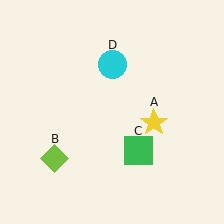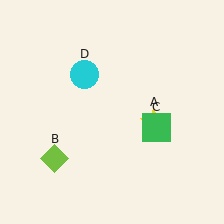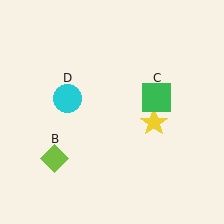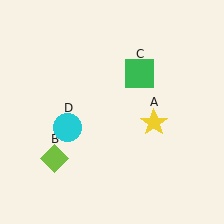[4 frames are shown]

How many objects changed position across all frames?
2 objects changed position: green square (object C), cyan circle (object D).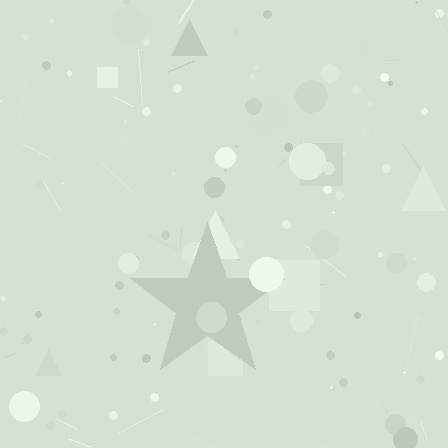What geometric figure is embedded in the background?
A star is embedded in the background.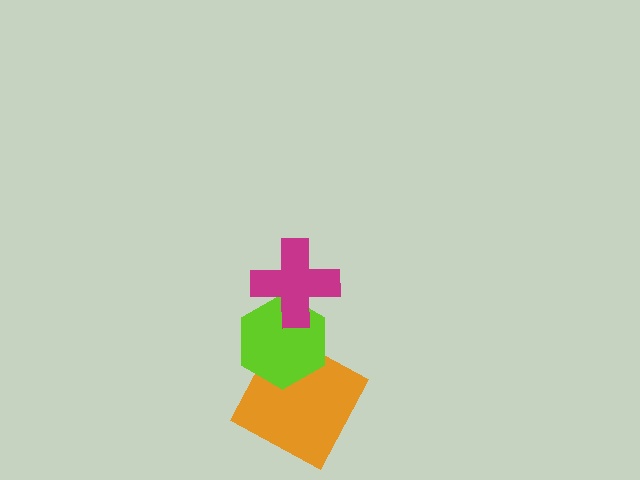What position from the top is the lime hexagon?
The lime hexagon is 2nd from the top.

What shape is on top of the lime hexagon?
The magenta cross is on top of the lime hexagon.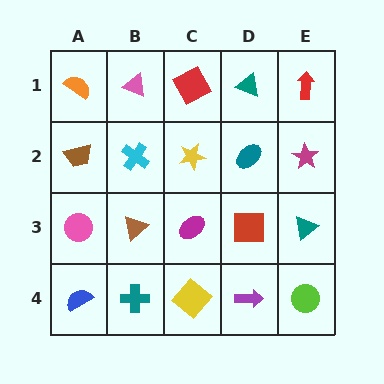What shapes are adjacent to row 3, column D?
A teal ellipse (row 2, column D), a purple arrow (row 4, column D), a magenta ellipse (row 3, column C), a teal triangle (row 3, column E).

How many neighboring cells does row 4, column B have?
3.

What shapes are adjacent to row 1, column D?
A teal ellipse (row 2, column D), a red square (row 1, column C), a red arrow (row 1, column E).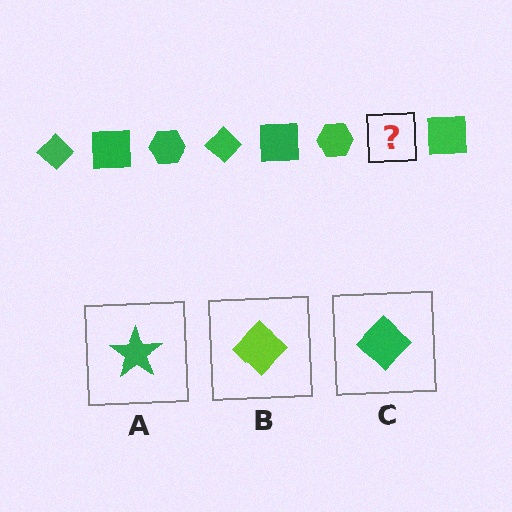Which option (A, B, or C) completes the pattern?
C.